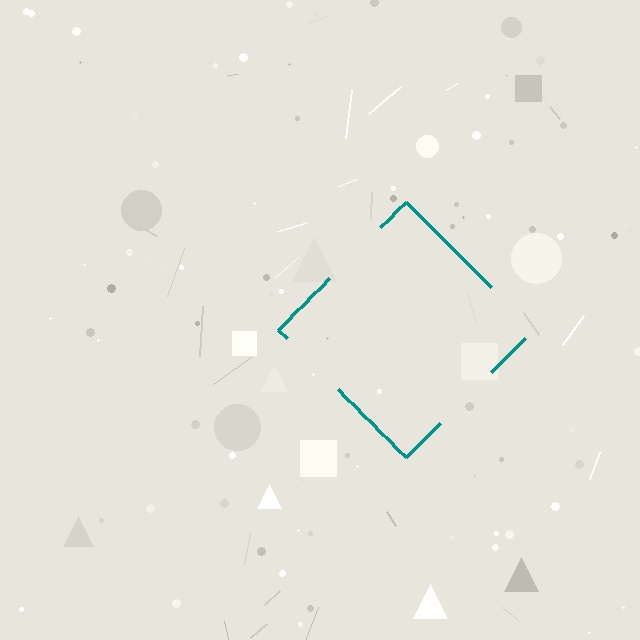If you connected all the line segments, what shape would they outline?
They would outline a diamond.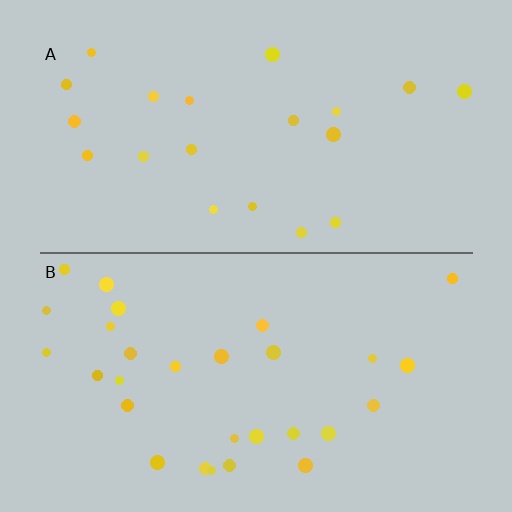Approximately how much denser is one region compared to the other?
Approximately 1.5× — region B over region A.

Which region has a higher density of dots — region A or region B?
B (the bottom).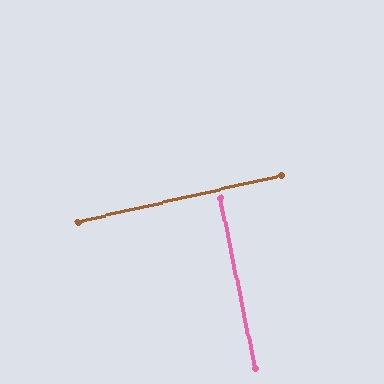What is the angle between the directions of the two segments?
Approximately 89 degrees.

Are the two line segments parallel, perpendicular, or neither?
Perpendicular — they meet at approximately 89°.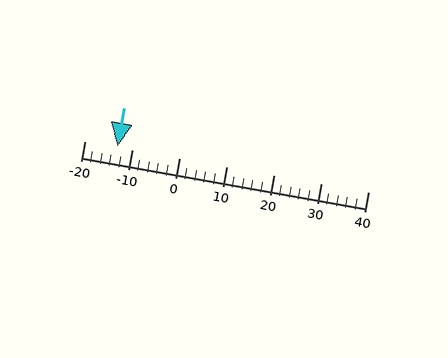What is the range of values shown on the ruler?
The ruler shows values from -20 to 40.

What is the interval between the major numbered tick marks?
The major tick marks are spaced 10 units apart.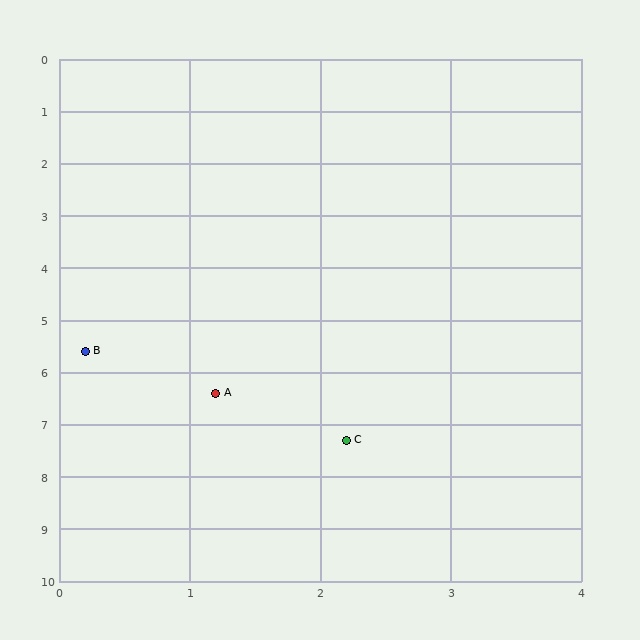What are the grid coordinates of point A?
Point A is at approximately (1.2, 6.4).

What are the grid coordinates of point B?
Point B is at approximately (0.2, 5.6).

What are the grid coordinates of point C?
Point C is at approximately (2.2, 7.3).